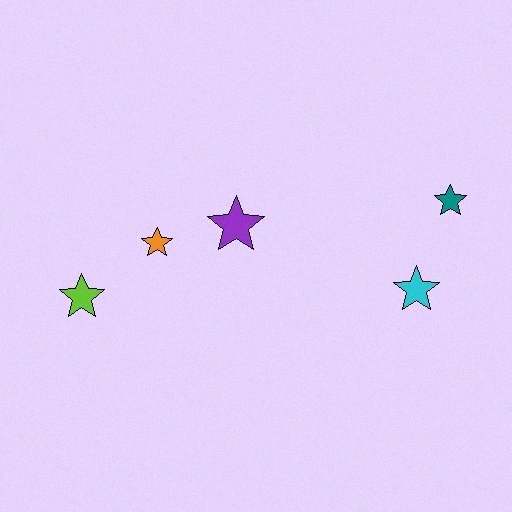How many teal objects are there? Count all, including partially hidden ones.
There is 1 teal object.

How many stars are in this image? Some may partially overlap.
There are 5 stars.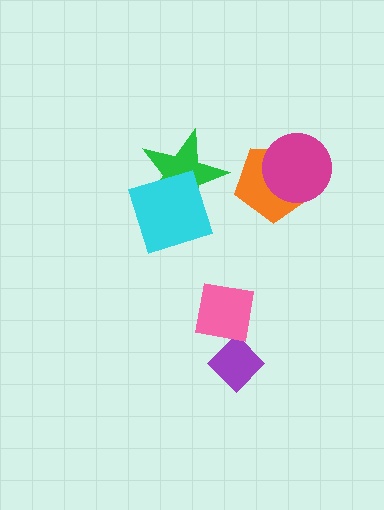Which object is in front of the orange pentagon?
The magenta circle is in front of the orange pentagon.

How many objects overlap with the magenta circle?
1 object overlaps with the magenta circle.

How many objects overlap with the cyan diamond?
1 object overlaps with the cyan diamond.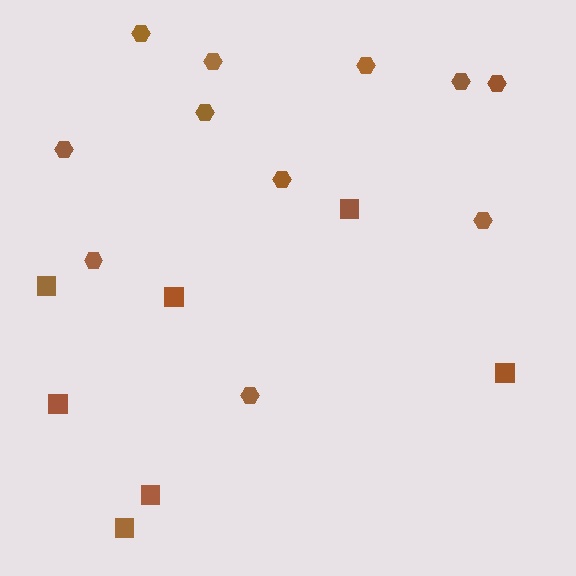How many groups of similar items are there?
There are 2 groups: one group of hexagons (11) and one group of squares (7).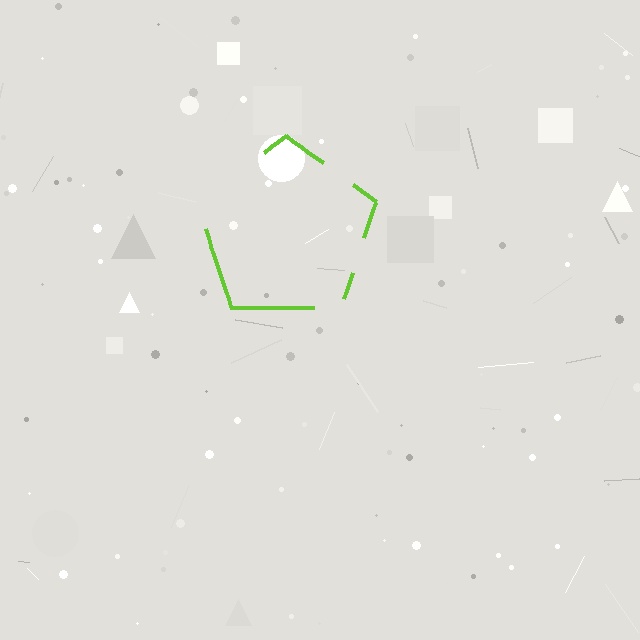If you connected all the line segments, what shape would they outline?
They would outline a pentagon.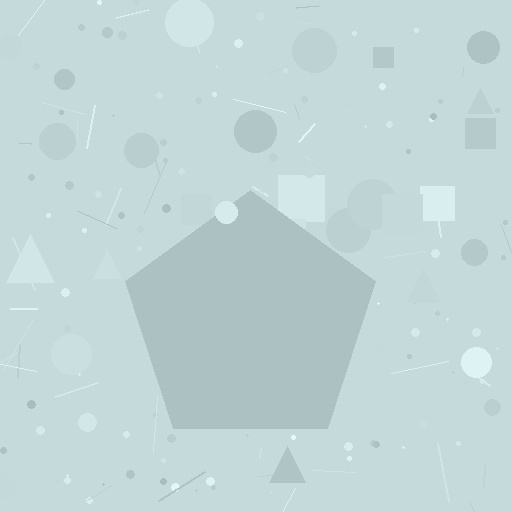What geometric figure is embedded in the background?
A pentagon is embedded in the background.